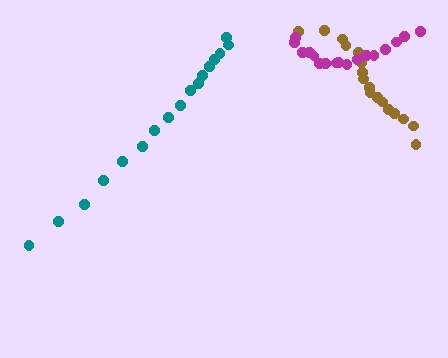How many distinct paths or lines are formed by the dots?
There are 3 distinct paths.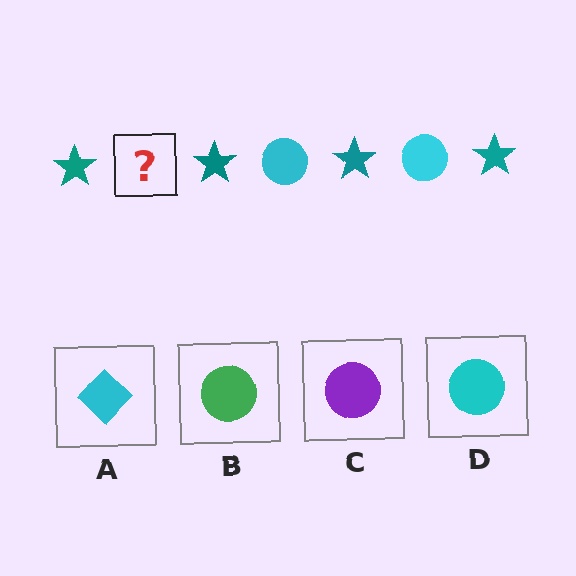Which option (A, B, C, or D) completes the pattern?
D.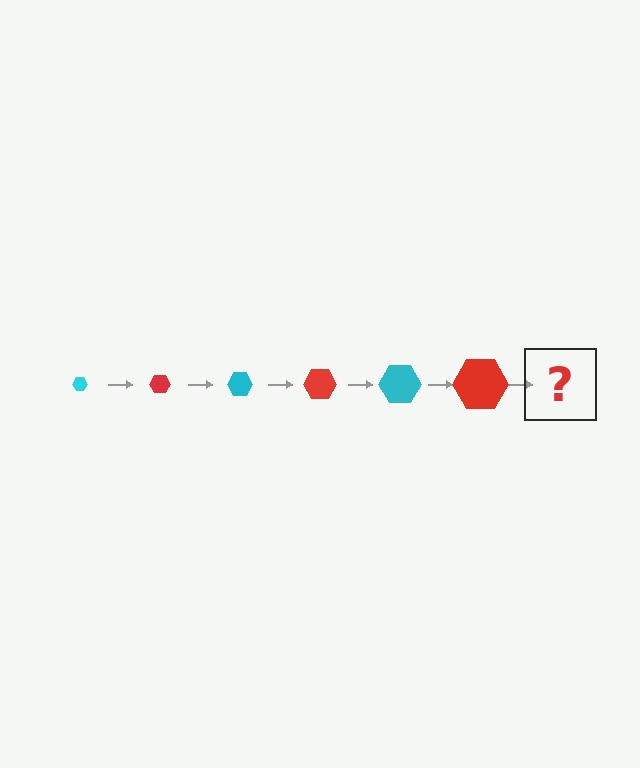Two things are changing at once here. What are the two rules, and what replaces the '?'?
The two rules are that the hexagon grows larger each step and the color cycles through cyan and red. The '?' should be a cyan hexagon, larger than the previous one.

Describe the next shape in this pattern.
It should be a cyan hexagon, larger than the previous one.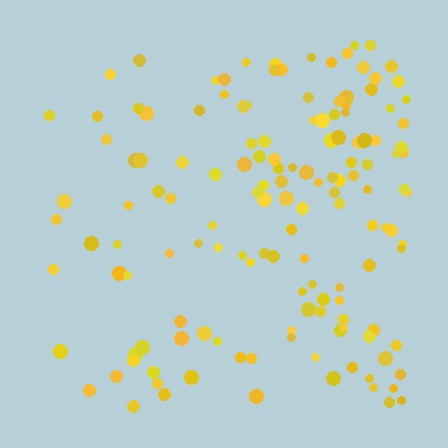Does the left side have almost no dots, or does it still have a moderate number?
Still a moderate number, just noticeably fewer than the right.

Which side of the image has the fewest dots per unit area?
The left.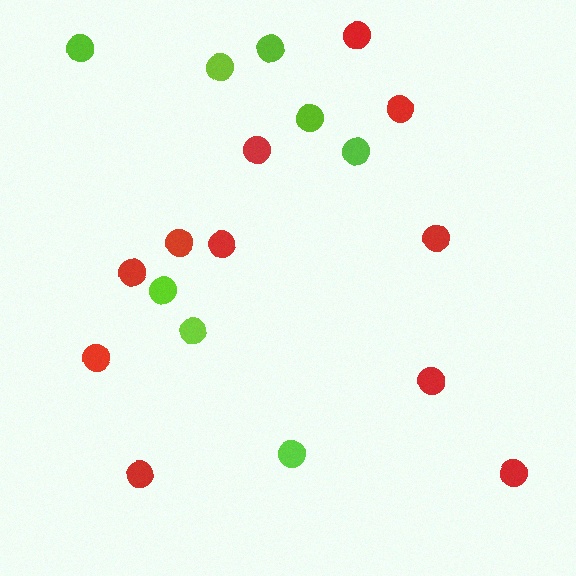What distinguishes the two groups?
There are 2 groups: one group of red circles (11) and one group of lime circles (8).